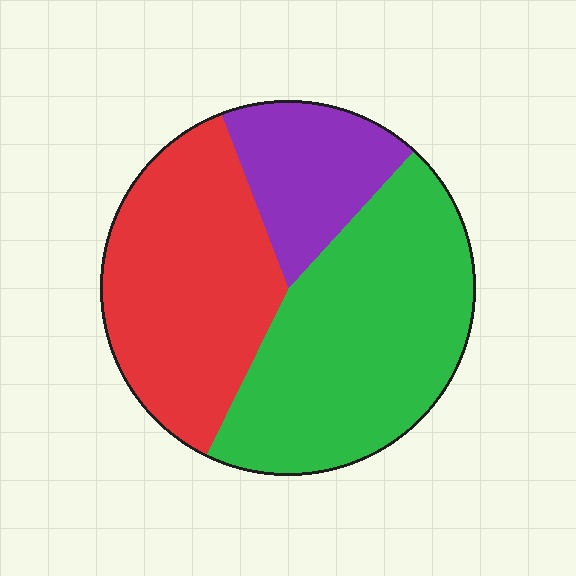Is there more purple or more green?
Green.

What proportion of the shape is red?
Red covers around 35% of the shape.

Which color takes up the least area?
Purple, at roughly 20%.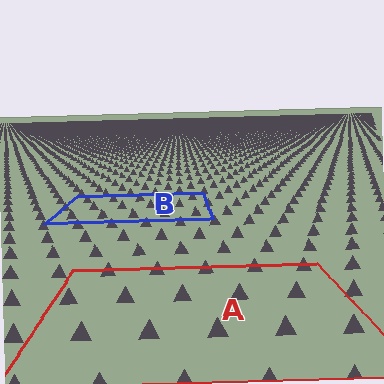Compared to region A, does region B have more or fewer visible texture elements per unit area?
Region B has more texture elements per unit area — they are packed more densely because it is farther away.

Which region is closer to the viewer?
Region A is closer. The texture elements there are larger and more spread out.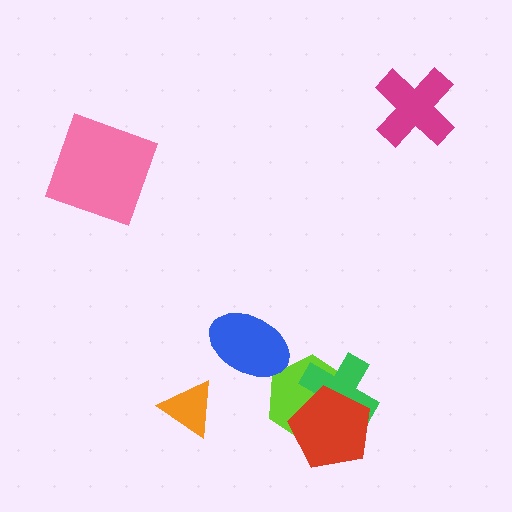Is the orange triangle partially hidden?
No, no other shape covers it.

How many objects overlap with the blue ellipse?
0 objects overlap with the blue ellipse.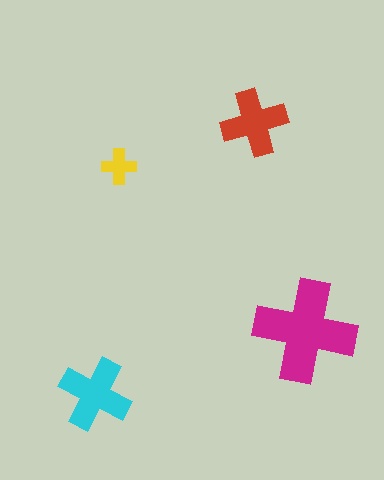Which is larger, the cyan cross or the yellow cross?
The cyan one.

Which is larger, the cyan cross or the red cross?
The cyan one.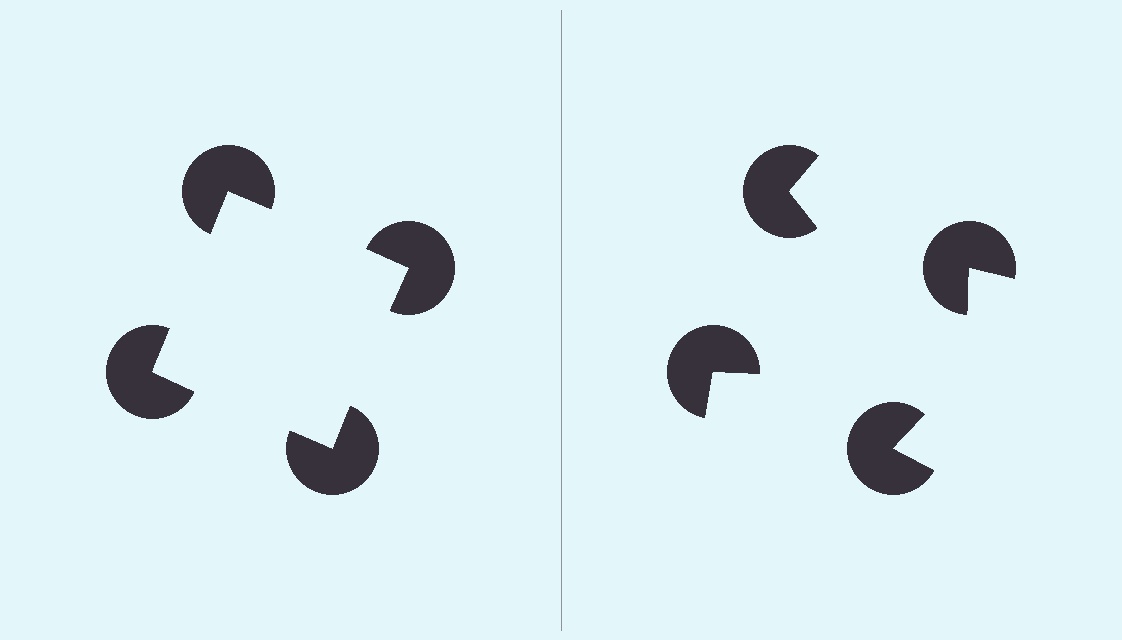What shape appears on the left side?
An illusory square.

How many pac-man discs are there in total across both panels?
8 — 4 on each side.